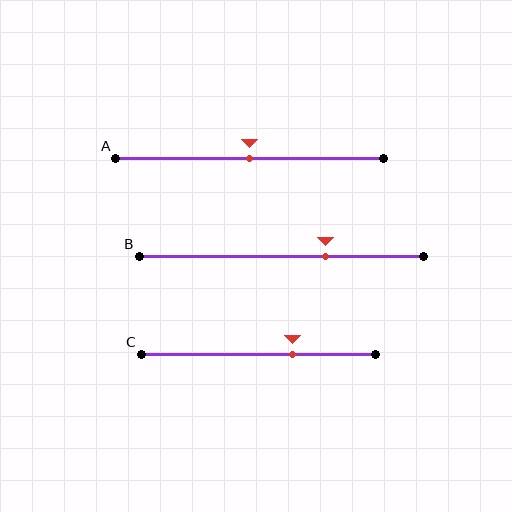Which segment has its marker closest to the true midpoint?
Segment A has its marker closest to the true midpoint.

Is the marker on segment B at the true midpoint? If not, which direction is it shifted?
No, the marker on segment B is shifted to the right by about 15% of the segment length.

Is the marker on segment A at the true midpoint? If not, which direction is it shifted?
Yes, the marker on segment A is at the true midpoint.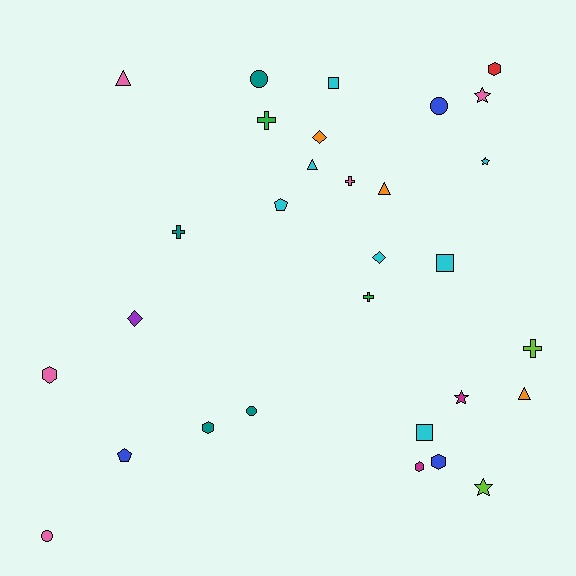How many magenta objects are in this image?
There are 2 magenta objects.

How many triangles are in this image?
There are 4 triangles.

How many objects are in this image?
There are 30 objects.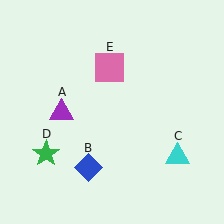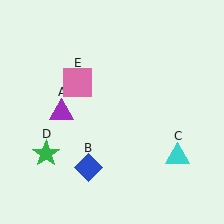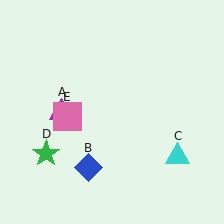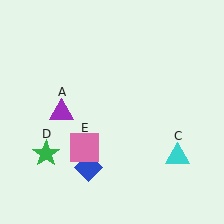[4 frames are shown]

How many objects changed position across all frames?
1 object changed position: pink square (object E).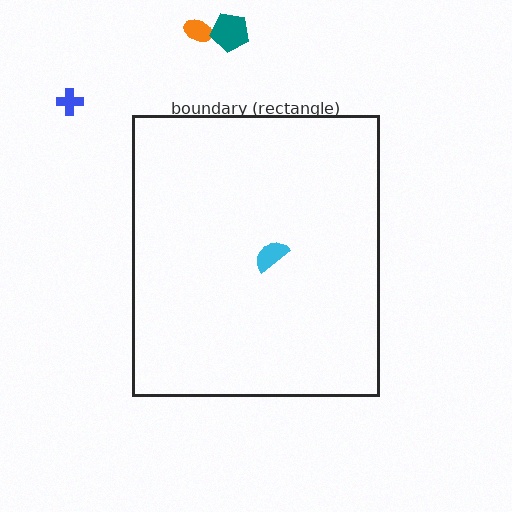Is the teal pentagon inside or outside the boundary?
Outside.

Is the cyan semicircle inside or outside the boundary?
Inside.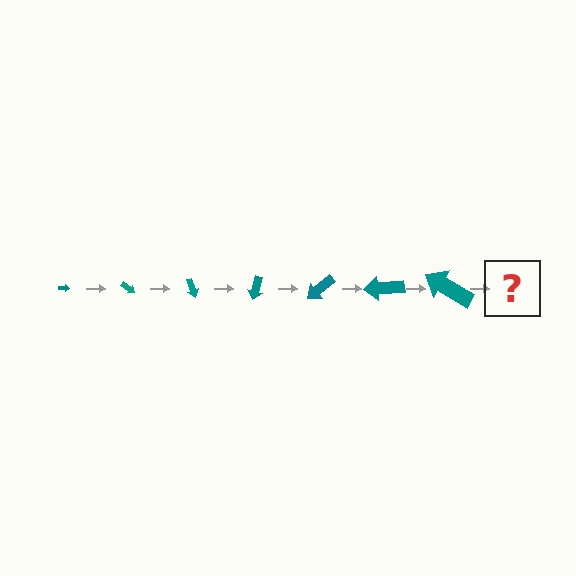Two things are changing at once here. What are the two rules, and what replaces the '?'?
The two rules are that the arrow grows larger each step and it rotates 35 degrees each step. The '?' should be an arrow, larger than the previous one and rotated 245 degrees from the start.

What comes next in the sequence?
The next element should be an arrow, larger than the previous one and rotated 245 degrees from the start.